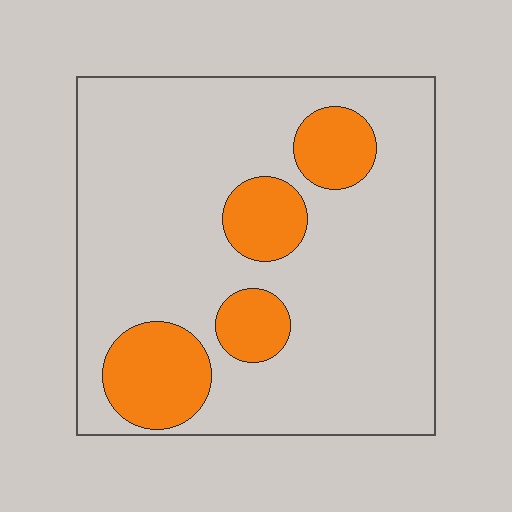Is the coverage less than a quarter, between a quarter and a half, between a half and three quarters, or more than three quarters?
Less than a quarter.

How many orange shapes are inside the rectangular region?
4.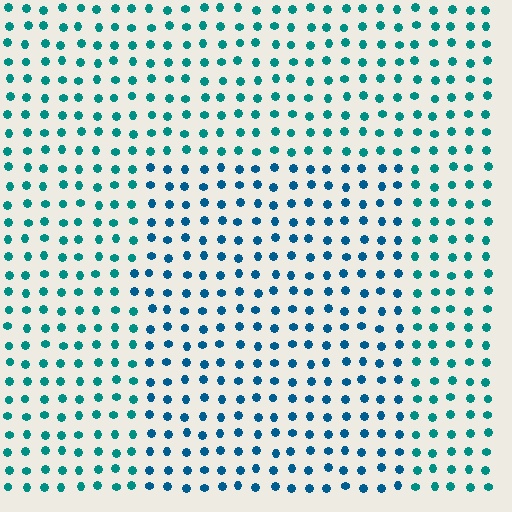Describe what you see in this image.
The image is filled with small teal elements in a uniform arrangement. A rectangle-shaped region is visible where the elements are tinted to a slightly different hue, forming a subtle color boundary.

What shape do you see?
I see a rectangle.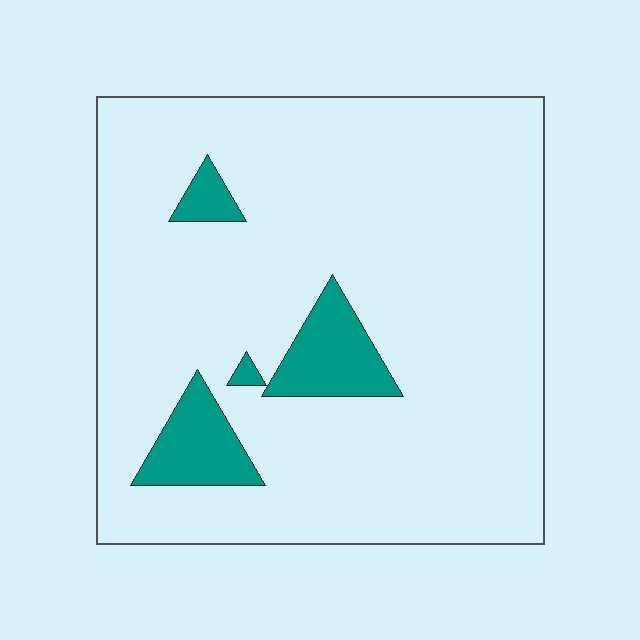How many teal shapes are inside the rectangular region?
4.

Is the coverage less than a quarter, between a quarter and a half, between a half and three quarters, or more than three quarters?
Less than a quarter.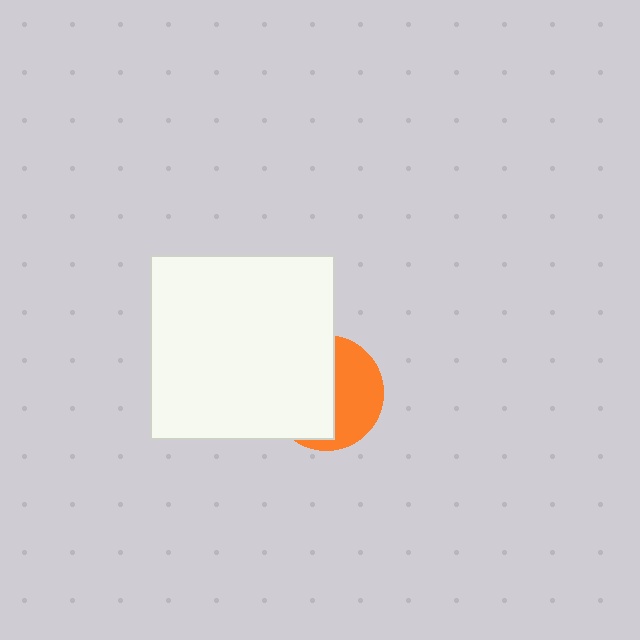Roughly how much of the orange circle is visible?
A small part of it is visible (roughly 44%).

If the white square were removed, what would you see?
You would see the complete orange circle.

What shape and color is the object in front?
The object in front is a white square.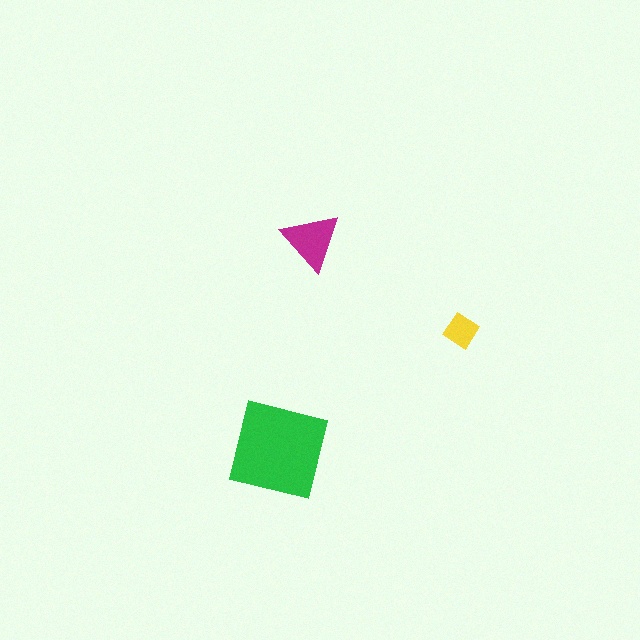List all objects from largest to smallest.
The green square, the magenta triangle, the yellow diamond.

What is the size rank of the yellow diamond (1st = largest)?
3rd.